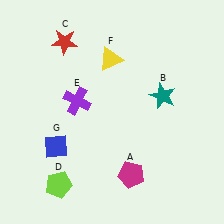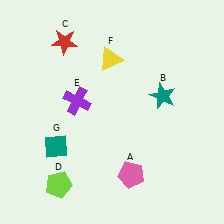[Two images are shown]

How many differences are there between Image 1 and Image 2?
There are 2 differences between the two images.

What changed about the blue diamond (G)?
In Image 1, G is blue. In Image 2, it changed to teal.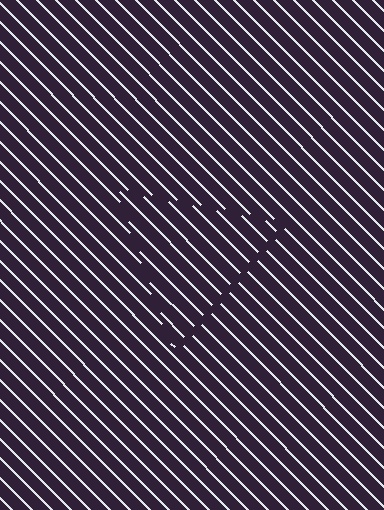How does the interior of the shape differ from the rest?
The interior of the shape contains the same grating, shifted by half a period — the contour is defined by the phase discontinuity where line-ends from the inner and outer gratings abut.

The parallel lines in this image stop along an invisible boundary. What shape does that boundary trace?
An illusory triangle. The interior of the shape contains the same grating, shifted by half a period — the contour is defined by the phase discontinuity where line-ends from the inner and outer gratings abut.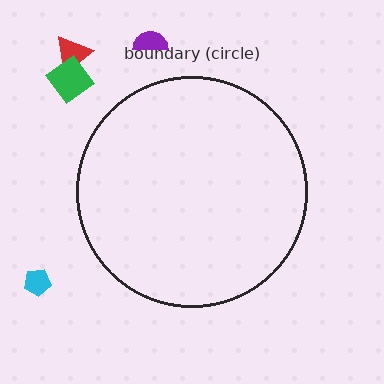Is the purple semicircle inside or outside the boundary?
Outside.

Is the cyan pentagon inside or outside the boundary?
Outside.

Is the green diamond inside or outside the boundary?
Outside.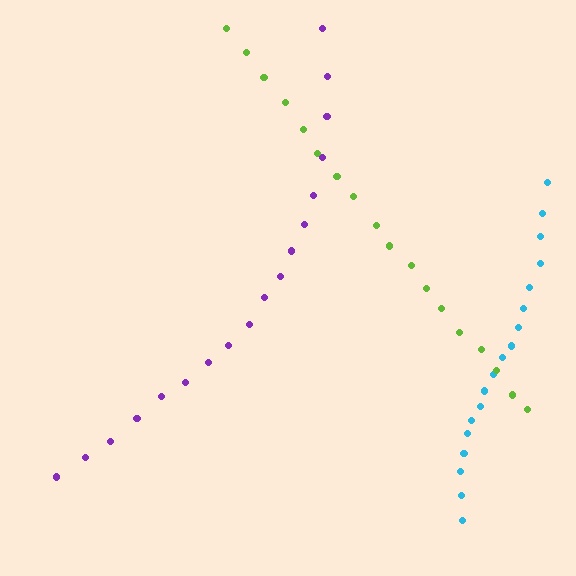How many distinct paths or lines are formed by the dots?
There are 3 distinct paths.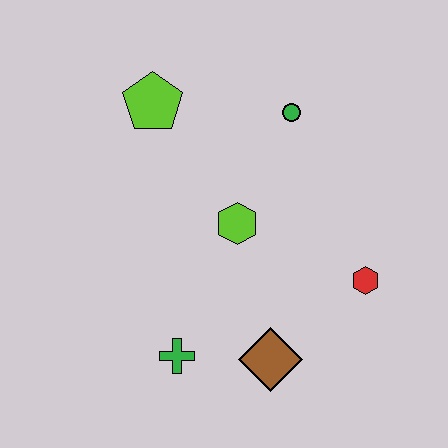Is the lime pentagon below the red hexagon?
No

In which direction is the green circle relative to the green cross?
The green circle is above the green cross.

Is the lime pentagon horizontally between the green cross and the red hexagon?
No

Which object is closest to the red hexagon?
The brown diamond is closest to the red hexagon.